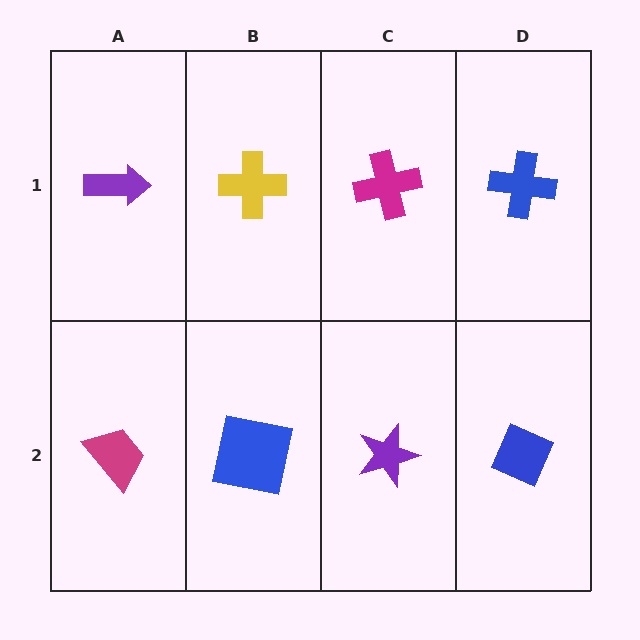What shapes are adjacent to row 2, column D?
A blue cross (row 1, column D), a purple star (row 2, column C).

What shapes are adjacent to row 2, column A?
A purple arrow (row 1, column A), a blue square (row 2, column B).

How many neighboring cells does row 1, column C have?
3.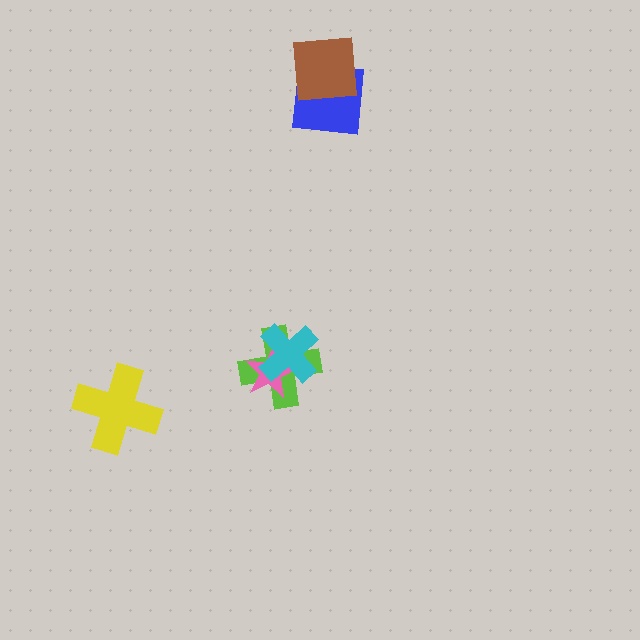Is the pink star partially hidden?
Yes, it is partially covered by another shape.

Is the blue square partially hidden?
Yes, it is partially covered by another shape.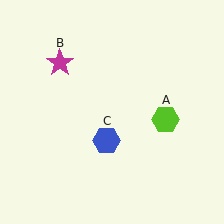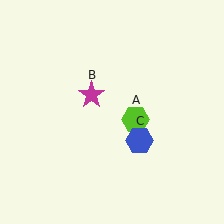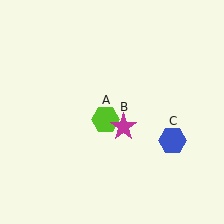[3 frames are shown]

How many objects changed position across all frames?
3 objects changed position: lime hexagon (object A), magenta star (object B), blue hexagon (object C).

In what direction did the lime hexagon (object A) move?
The lime hexagon (object A) moved left.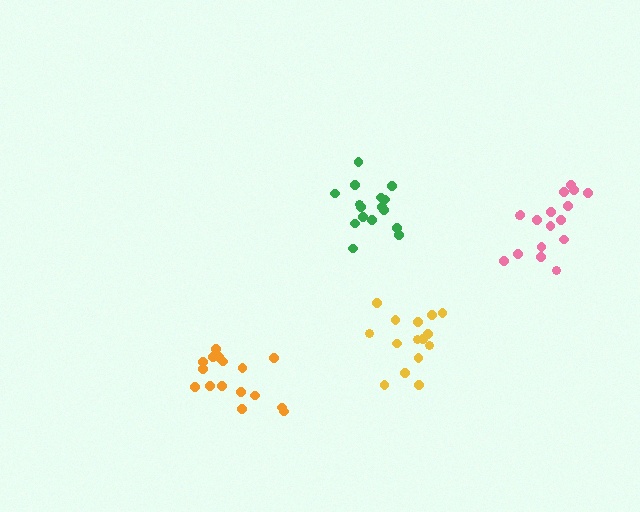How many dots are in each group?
Group 1: 16 dots, Group 2: 17 dots, Group 3: 16 dots, Group 4: 15 dots (64 total).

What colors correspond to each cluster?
The clusters are colored: orange, pink, green, yellow.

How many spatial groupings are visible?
There are 4 spatial groupings.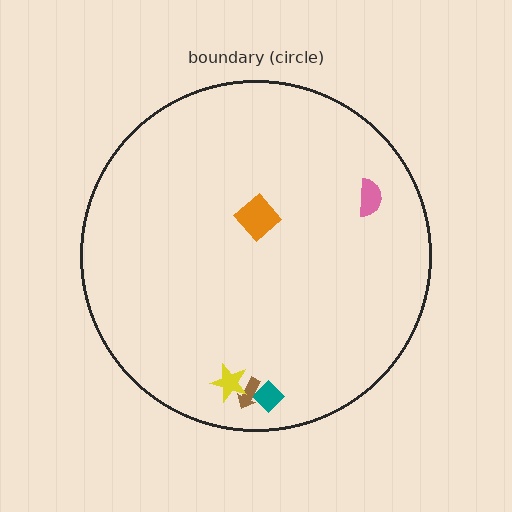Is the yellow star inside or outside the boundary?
Inside.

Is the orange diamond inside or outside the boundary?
Inside.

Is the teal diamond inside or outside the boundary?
Inside.